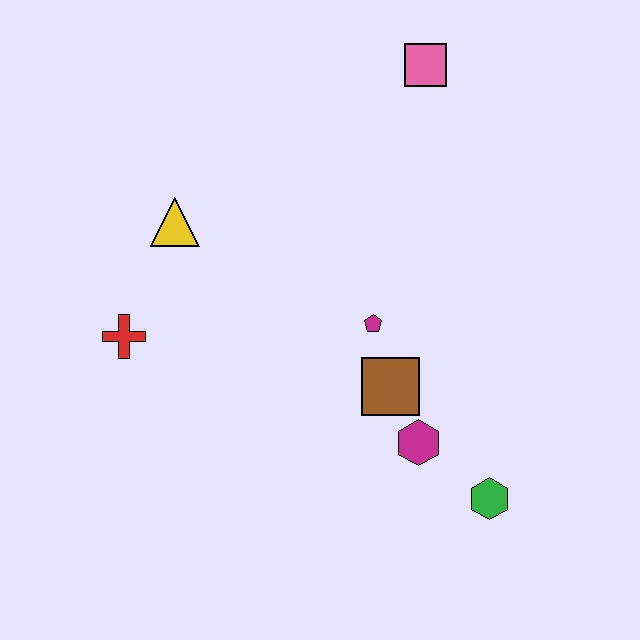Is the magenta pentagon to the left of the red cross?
No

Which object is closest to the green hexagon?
The magenta hexagon is closest to the green hexagon.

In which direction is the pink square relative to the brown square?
The pink square is above the brown square.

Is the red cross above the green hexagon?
Yes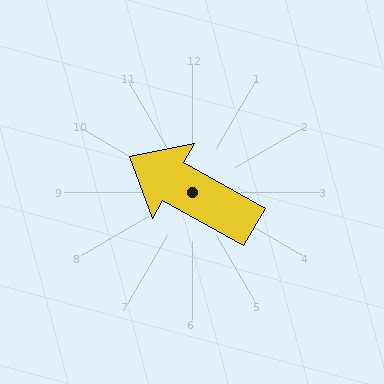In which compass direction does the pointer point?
Northwest.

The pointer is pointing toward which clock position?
Roughly 10 o'clock.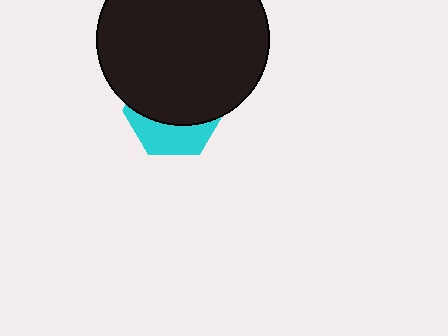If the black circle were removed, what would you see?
You would see the complete cyan hexagon.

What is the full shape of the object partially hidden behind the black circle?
The partially hidden object is a cyan hexagon.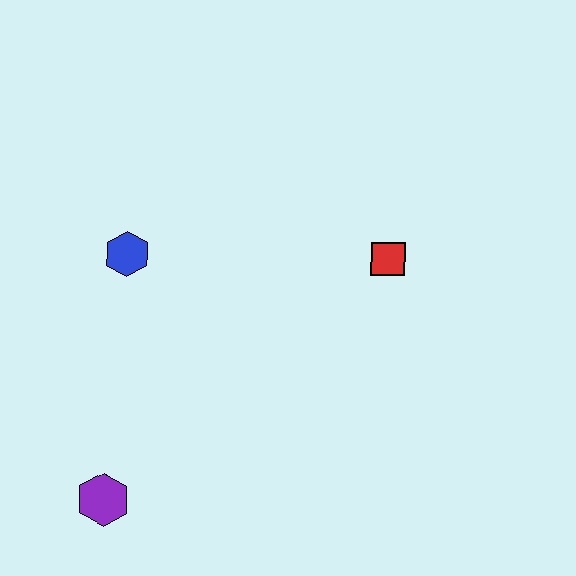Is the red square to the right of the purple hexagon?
Yes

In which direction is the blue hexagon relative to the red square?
The blue hexagon is to the left of the red square.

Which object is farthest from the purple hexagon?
The red square is farthest from the purple hexagon.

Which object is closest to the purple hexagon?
The blue hexagon is closest to the purple hexagon.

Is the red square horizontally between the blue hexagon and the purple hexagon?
No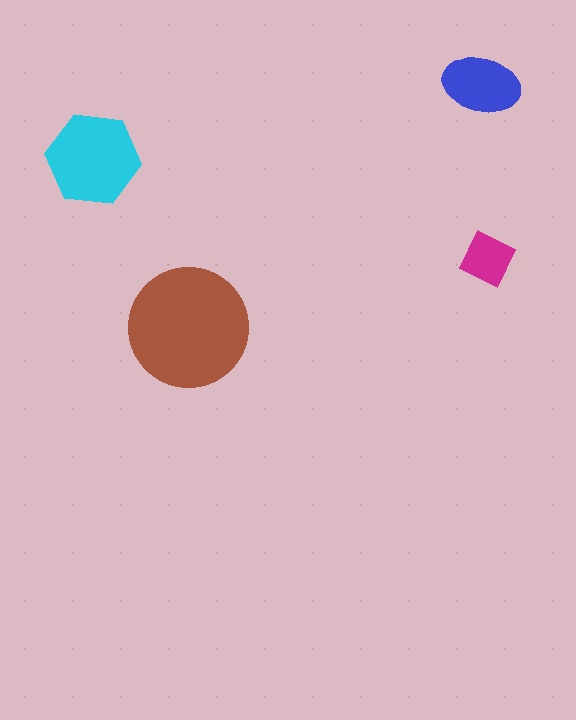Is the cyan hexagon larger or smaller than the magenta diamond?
Larger.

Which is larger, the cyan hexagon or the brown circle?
The brown circle.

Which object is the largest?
The brown circle.